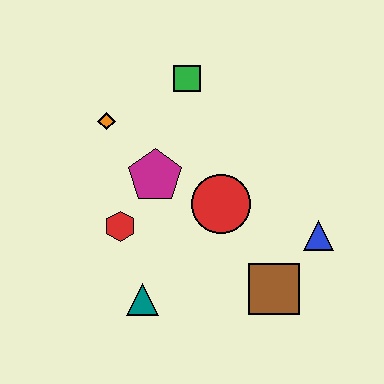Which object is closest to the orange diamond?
The magenta pentagon is closest to the orange diamond.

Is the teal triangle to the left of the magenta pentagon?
Yes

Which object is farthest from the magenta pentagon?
The blue triangle is farthest from the magenta pentagon.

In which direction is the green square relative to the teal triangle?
The green square is above the teal triangle.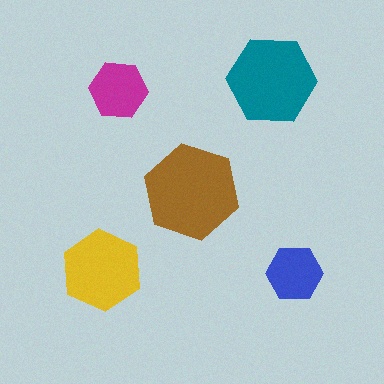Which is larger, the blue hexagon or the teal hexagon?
The teal one.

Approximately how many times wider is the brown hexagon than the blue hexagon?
About 1.5 times wider.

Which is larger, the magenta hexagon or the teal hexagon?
The teal one.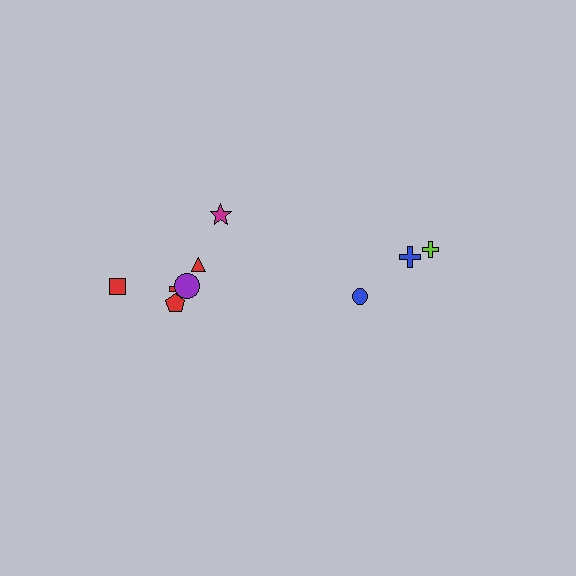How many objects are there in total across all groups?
There are 9 objects.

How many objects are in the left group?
There are 6 objects.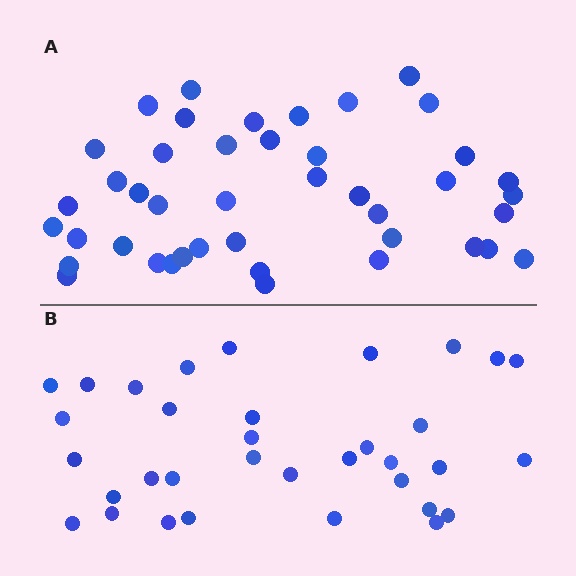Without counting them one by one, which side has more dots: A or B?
Region A (the top region) has more dots.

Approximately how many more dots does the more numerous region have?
Region A has roughly 8 or so more dots than region B.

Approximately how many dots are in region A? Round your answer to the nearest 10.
About 40 dots. (The exact count is 43, which rounds to 40.)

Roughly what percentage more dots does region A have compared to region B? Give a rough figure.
About 25% more.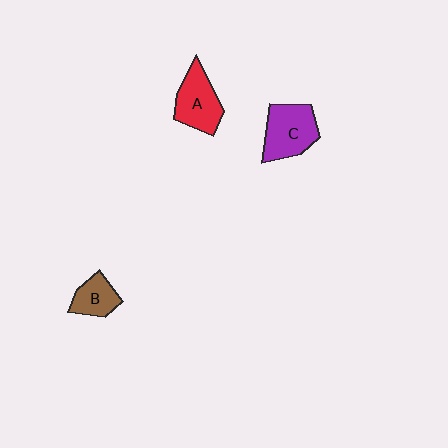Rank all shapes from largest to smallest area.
From largest to smallest: C (purple), A (red), B (brown).